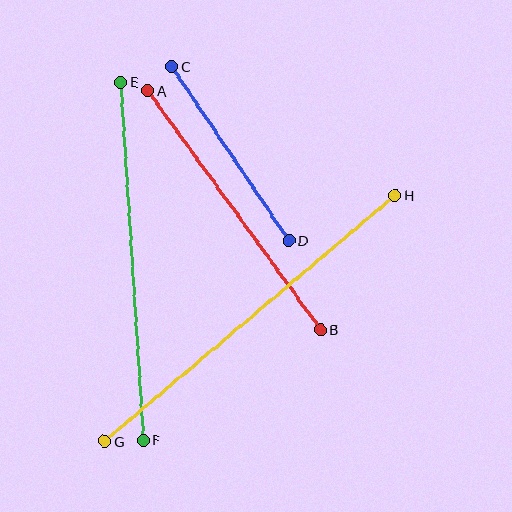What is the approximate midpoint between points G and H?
The midpoint is at approximately (250, 318) pixels.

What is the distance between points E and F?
The distance is approximately 359 pixels.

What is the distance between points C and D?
The distance is approximately 210 pixels.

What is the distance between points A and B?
The distance is approximately 295 pixels.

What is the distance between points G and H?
The distance is approximately 380 pixels.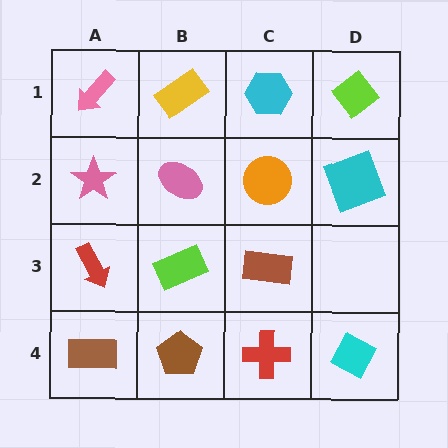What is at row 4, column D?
A cyan diamond.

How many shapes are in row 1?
4 shapes.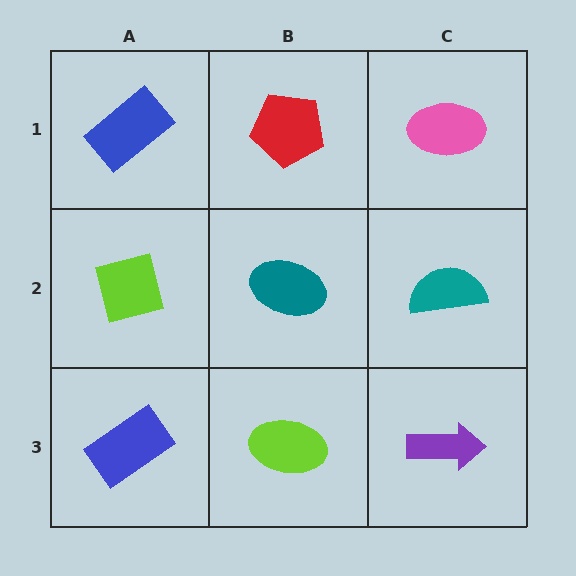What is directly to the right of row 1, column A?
A red pentagon.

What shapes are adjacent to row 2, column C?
A pink ellipse (row 1, column C), a purple arrow (row 3, column C), a teal ellipse (row 2, column B).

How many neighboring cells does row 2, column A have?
3.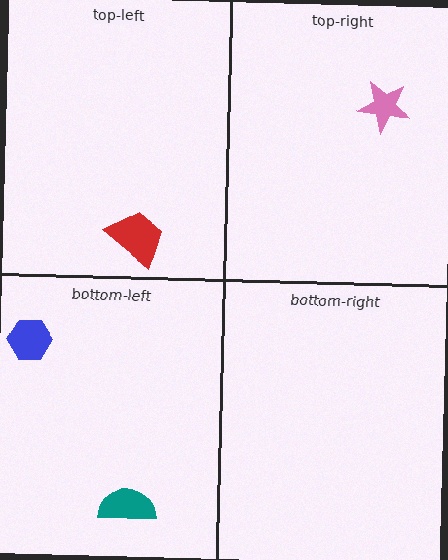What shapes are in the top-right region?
The pink star.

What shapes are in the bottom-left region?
The teal semicircle, the blue hexagon.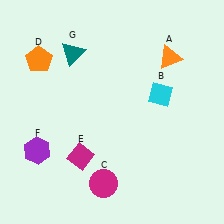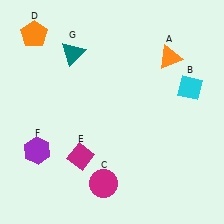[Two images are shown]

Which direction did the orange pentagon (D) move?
The orange pentagon (D) moved up.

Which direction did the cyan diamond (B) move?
The cyan diamond (B) moved right.